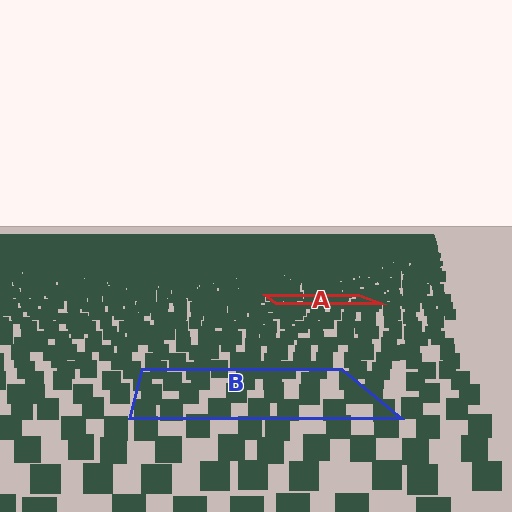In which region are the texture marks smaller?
The texture marks are smaller in region A, because it is farther away.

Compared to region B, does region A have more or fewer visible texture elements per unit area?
Region A has more texture elements per unit area — they are packed more densely because it is farther away.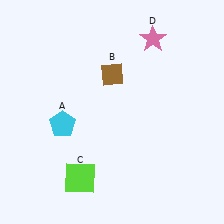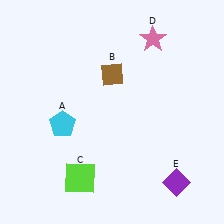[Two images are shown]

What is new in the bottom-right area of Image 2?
A purple diamond (E) was added in the bottom-right area of Image 2.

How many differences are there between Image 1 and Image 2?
There is 1 difference between the two images.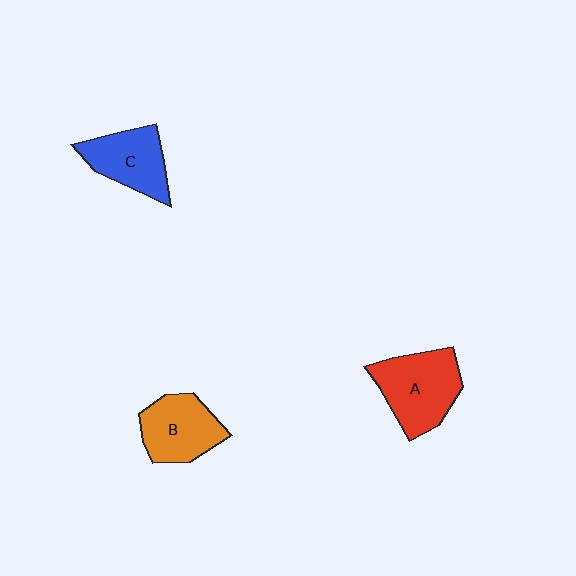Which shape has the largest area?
Shape A (red).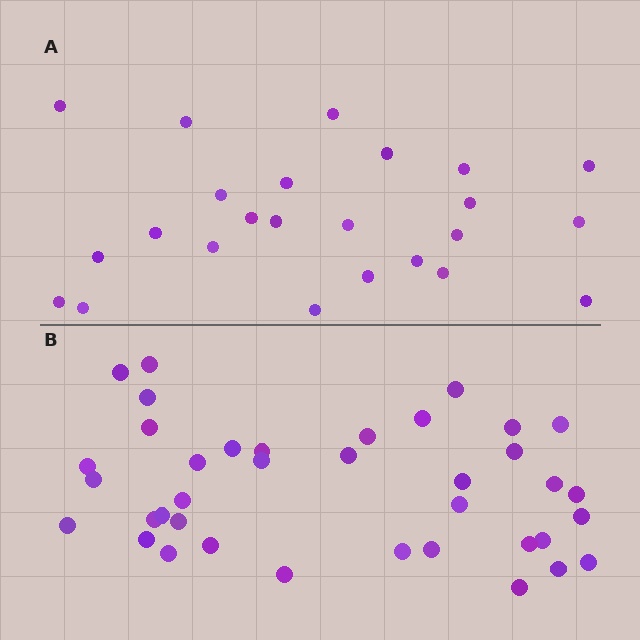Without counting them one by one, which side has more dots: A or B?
Region B (the bottom region) has more dots.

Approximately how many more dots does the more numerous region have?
Region B has approximately 15 more dots than region A.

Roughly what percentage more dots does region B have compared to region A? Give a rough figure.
About 60% more.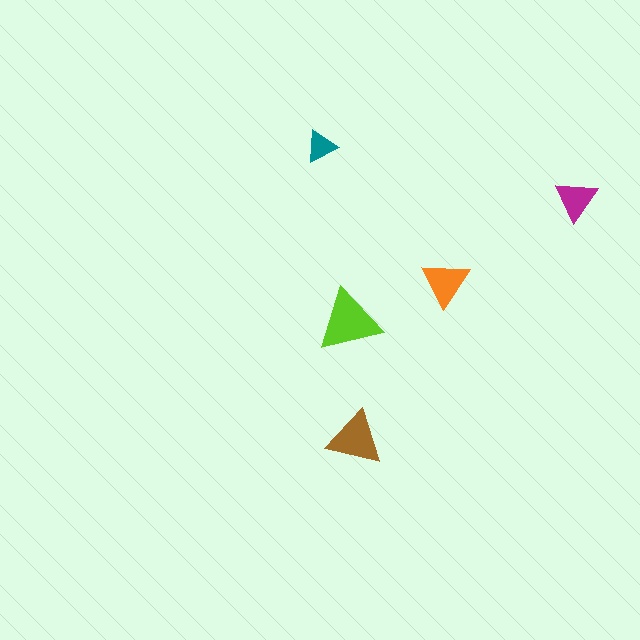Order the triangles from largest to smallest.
the lime one, the brown one, the orange one, the magenta one, the teal one.